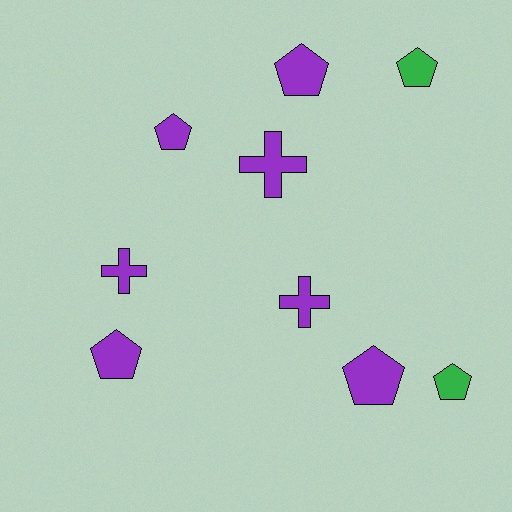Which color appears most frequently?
Purple, with 7 objects.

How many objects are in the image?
There are 9 objects.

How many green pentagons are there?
There are 2 green pentagons.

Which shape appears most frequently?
Pentagon, with 6 objects.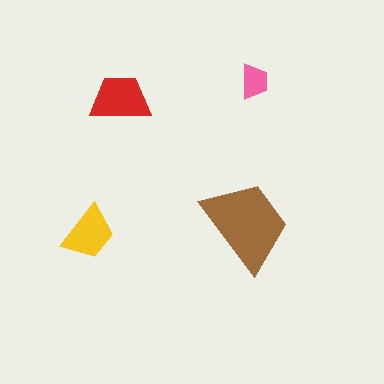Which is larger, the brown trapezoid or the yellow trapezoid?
The brown one.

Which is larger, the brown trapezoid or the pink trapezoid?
The brown one.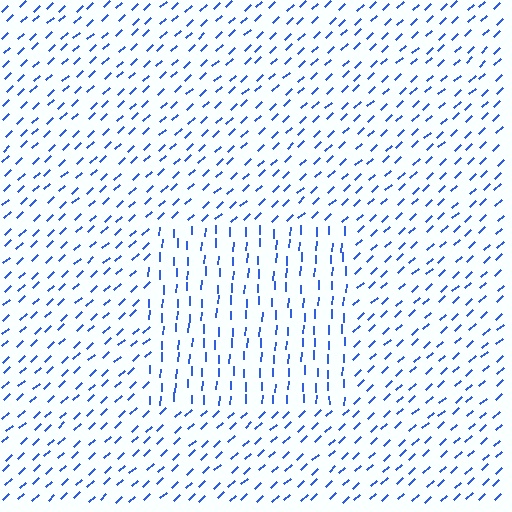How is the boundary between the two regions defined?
The boundary is defined purely by a change in line orientation (approximately 45 degrees difference). All lines are the same color and thickness.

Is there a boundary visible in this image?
Yes, there is a texture boundary formed by a change in line orientation.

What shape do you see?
I see a rectangle.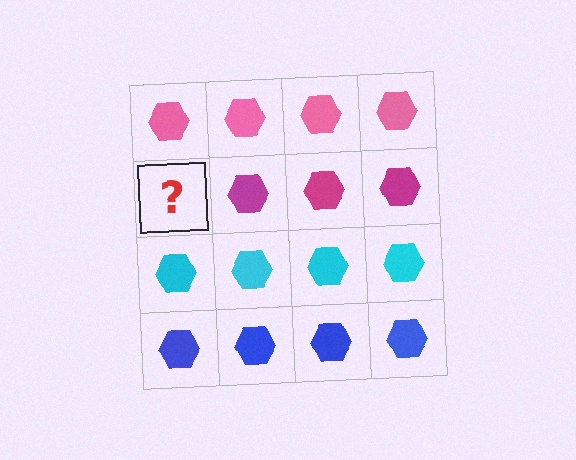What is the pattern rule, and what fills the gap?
The rule is that each row has a consistent color. The gap should be filled with a magenta hexagon.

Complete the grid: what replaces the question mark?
The question mark should be replaced with a magenta hexagon.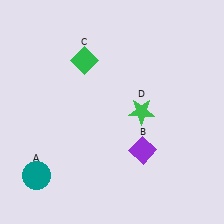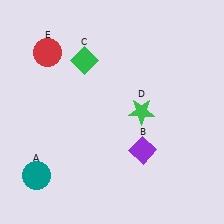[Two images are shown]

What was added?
A red circle (E) was added in Image 2.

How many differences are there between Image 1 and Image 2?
There is 1 difference between the two images.